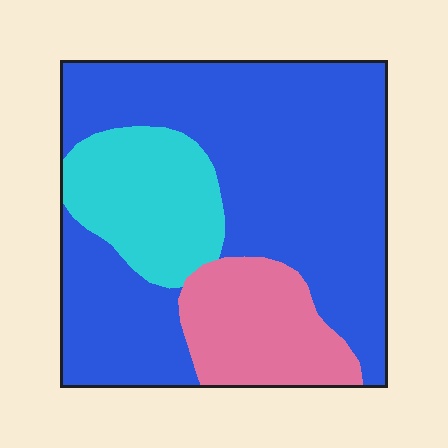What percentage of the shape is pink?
Pink takes up between a sixth and a third of the shape.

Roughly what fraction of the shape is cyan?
Cyan covers 18% of the shape.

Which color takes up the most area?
Blue, at roughly 65%.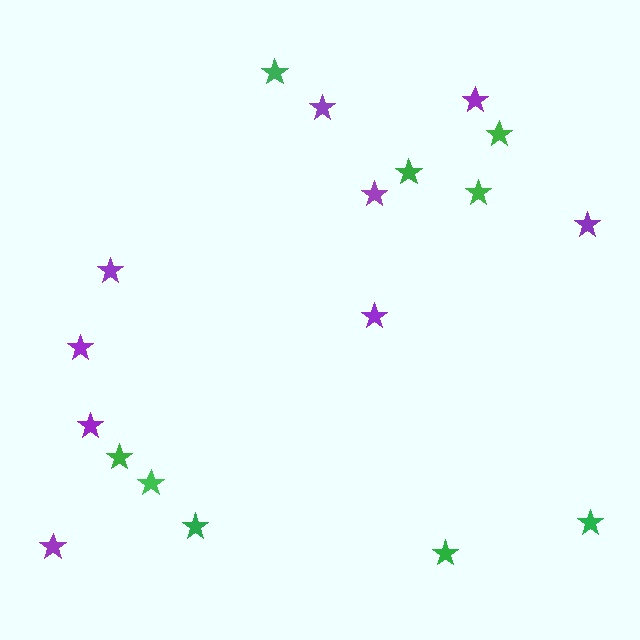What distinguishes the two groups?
There are 2 groups: one group of purple stars (9) and one group of green stars (9).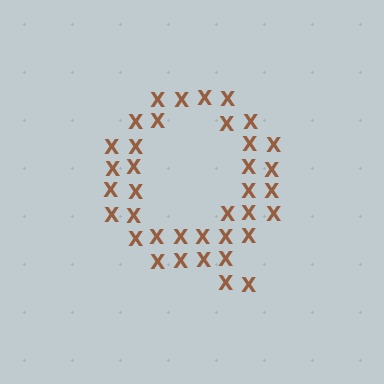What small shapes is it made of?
It is made of small letter X's.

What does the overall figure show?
The overall figure shows the letter Q.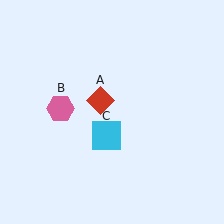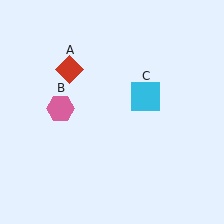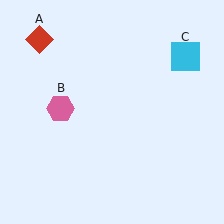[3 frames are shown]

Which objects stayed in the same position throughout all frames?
Pink hexagon (object B) remained stationary.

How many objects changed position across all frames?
2 objects changed position: red diamond (object A), cyan square (object C).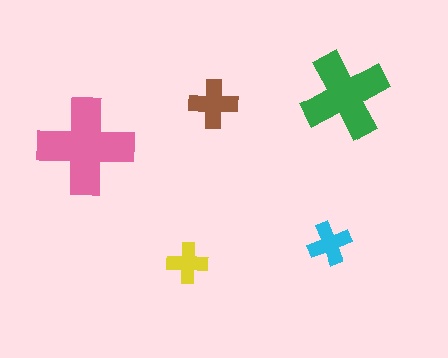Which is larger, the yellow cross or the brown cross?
The brown one.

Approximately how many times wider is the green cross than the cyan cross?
About 2 times wider.